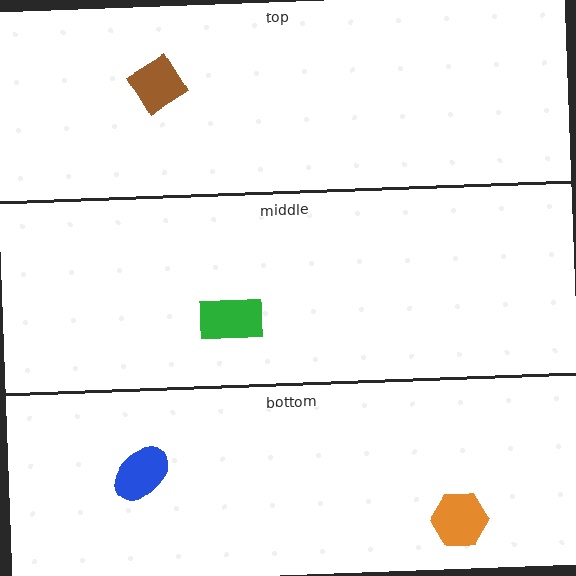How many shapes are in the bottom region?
2.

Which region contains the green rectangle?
The middle region.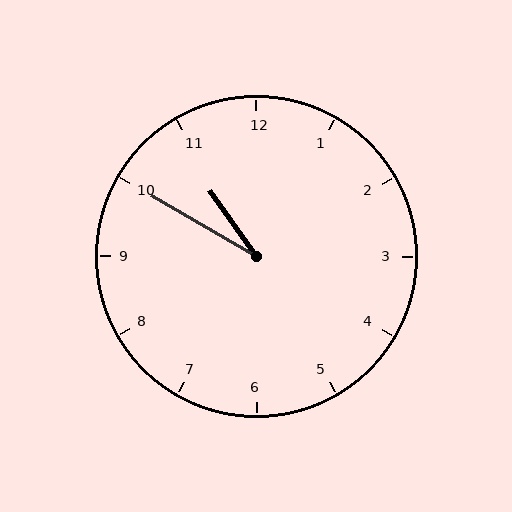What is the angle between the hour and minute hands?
Approximately 25 degrees.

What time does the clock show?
10:50.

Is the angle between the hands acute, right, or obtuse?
It is acute.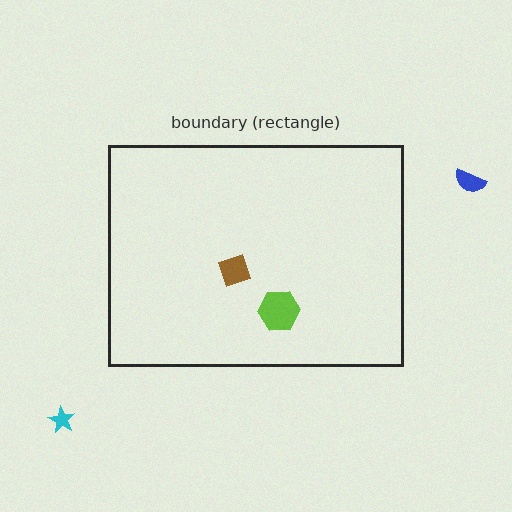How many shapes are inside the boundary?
2 inside, 2 outside.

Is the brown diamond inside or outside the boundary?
Inside.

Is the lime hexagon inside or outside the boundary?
Inside.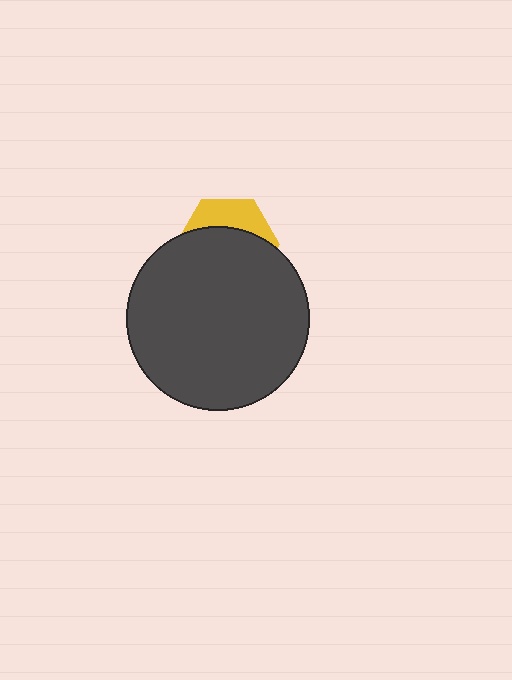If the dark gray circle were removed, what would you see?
You would see the complete yellow hexagon.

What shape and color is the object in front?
The object in front is a dark gray circle.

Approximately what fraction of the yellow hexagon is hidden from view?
Roughly 68% of the yellow hexagon is hidden behind the dark gray circle.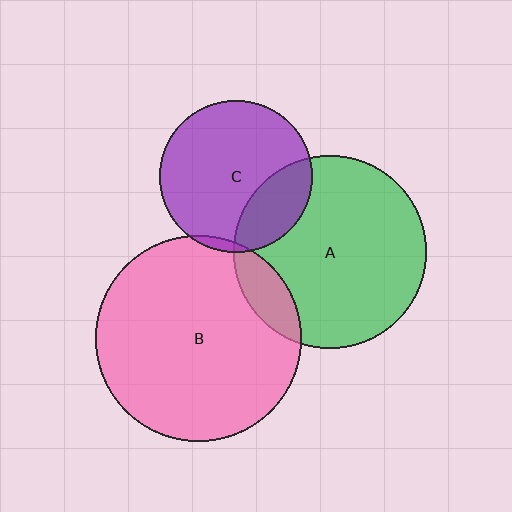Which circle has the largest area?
Circle B (pink).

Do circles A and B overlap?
Yes.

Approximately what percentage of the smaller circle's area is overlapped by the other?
Approximately 10%.